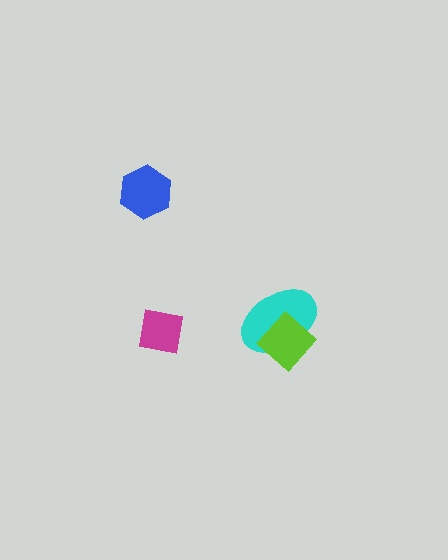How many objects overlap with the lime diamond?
1 object overlaps with the lime diamond.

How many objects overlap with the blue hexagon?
0 objects overlap with the blue hexagon.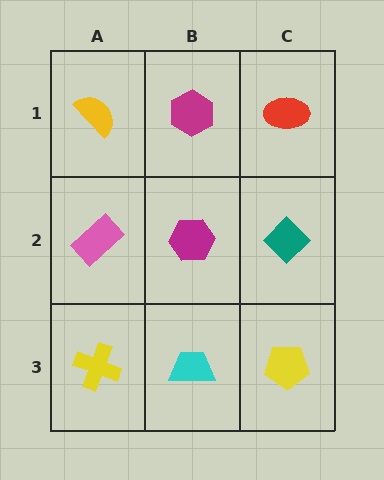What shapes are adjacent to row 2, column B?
A magenta hexagon (row 1, column B), a cyan trapezoid (row 3, column B), a pink rectangle (row 2, column A), a teal diamond (row 2, column C).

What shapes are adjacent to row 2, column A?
A yellow semicircle (row 1, column A), a yellow cross (row 3, column A), a magenta hexagon (row 2, column B).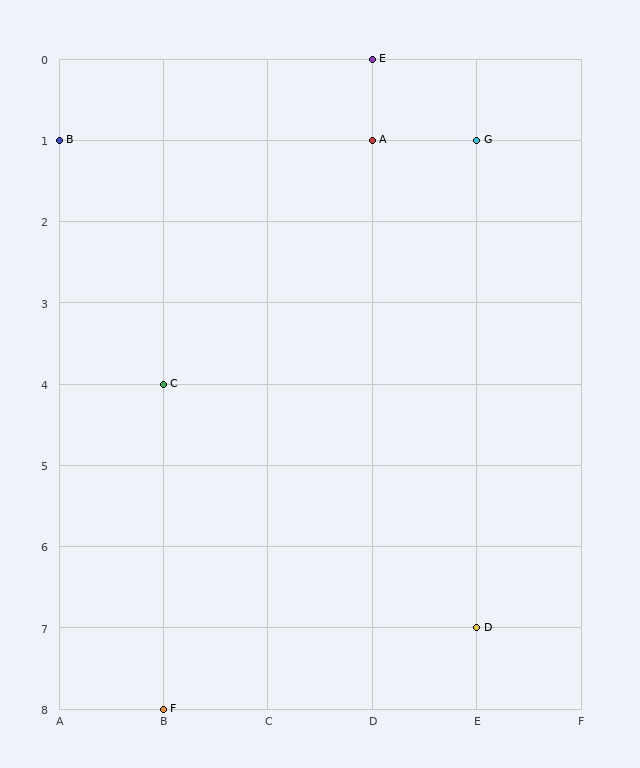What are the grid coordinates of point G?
Point G is at grid coordinates (E, 1).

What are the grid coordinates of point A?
Point A is at grid coordinates (D, 1).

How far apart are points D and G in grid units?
Points D and G are 6 rows apart.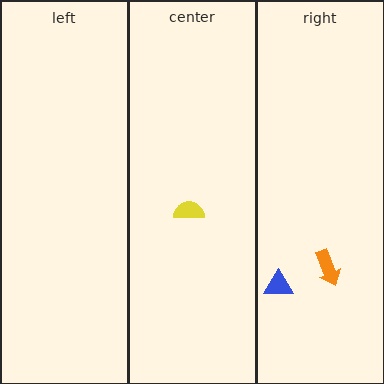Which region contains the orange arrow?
The right region.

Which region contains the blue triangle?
The right region.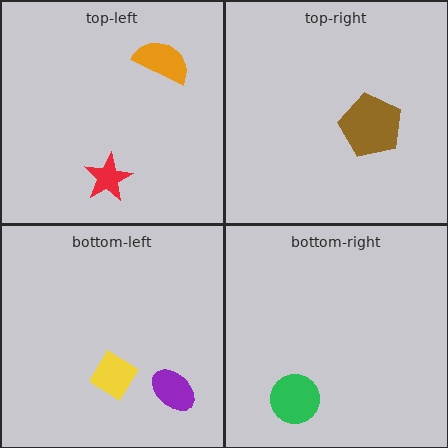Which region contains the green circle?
The bottom-right region.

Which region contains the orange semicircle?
The top-left region.